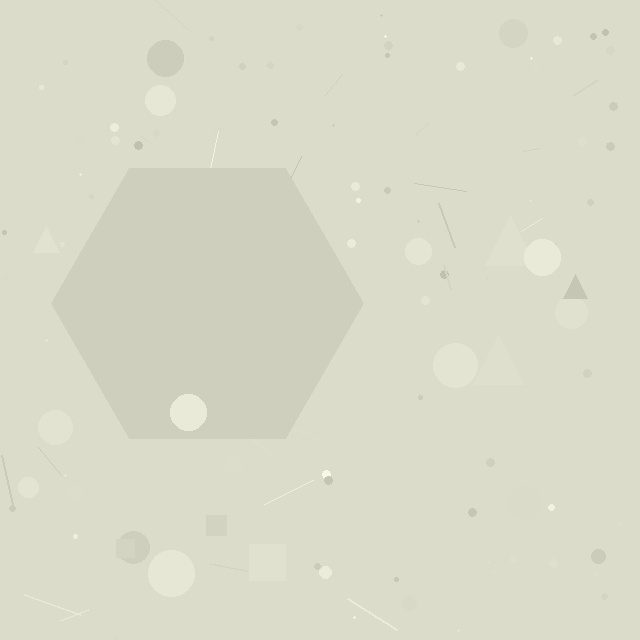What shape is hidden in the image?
A hexagon is hidden in the image.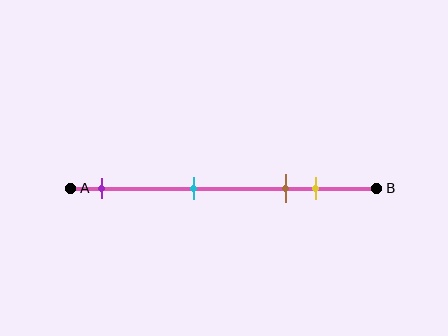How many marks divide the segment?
There are 4 marks dividing the segment.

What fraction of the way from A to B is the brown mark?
The brown mark is approximately 70% (0.7) of the way from A to B.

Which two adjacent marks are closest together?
The brown and yellow marks are the closest adjacent pair.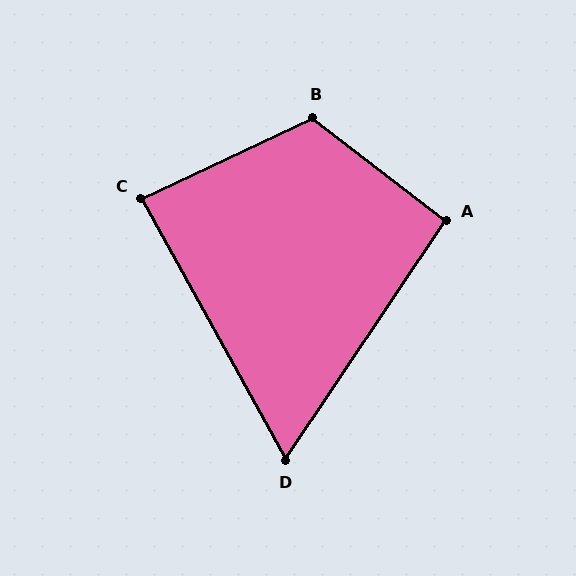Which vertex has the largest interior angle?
B, at approximately 117 degrees.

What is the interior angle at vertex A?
Approximately 94 degrees (approximately right).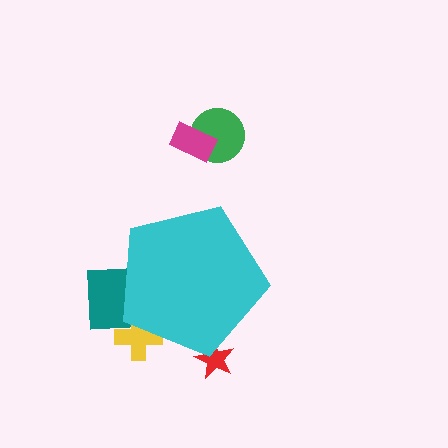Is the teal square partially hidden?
Yes, the teal square is partially hidden behind the cyan pentagon.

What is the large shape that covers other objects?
A cyan pentagon.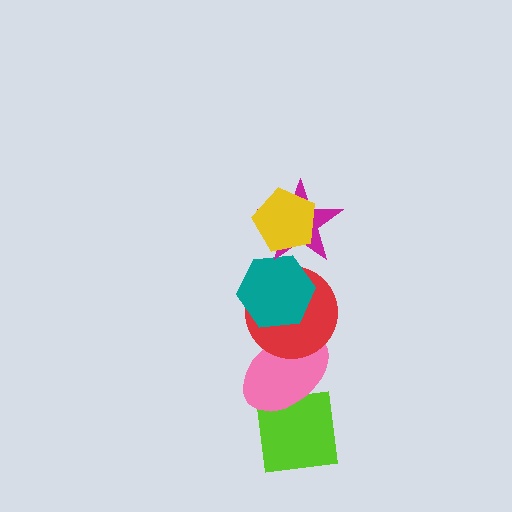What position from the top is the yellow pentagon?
The yellow pentagon is 1st from the top.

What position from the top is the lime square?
The lime square is 6th from the top.